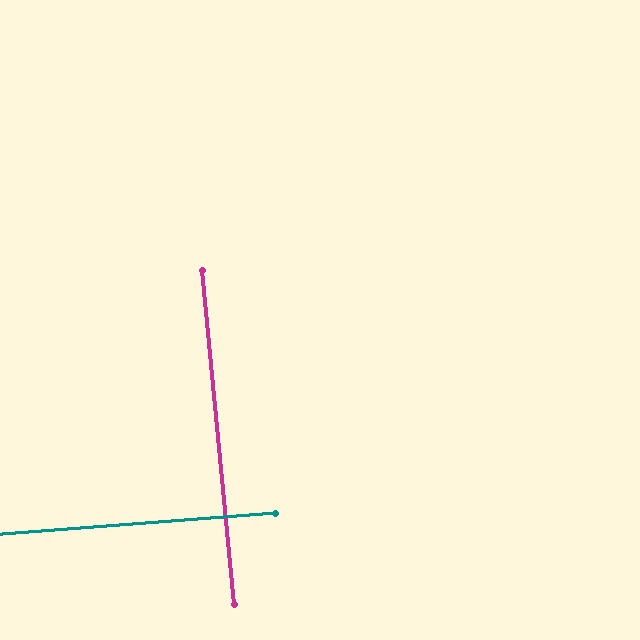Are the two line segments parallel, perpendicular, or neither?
Perpendicular — they meet at approximately 89°.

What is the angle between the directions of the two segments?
Approximately 89 degrees.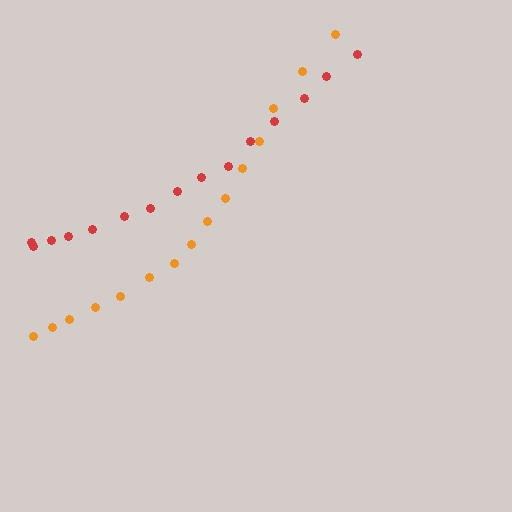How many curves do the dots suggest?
There are 2 distinct paths.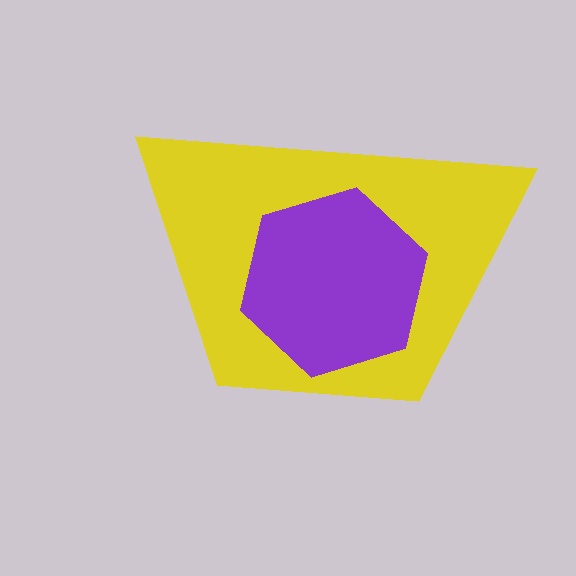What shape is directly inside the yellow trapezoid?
The purple hexagon.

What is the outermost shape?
The yellow trapezoid.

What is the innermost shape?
The purple hexagon.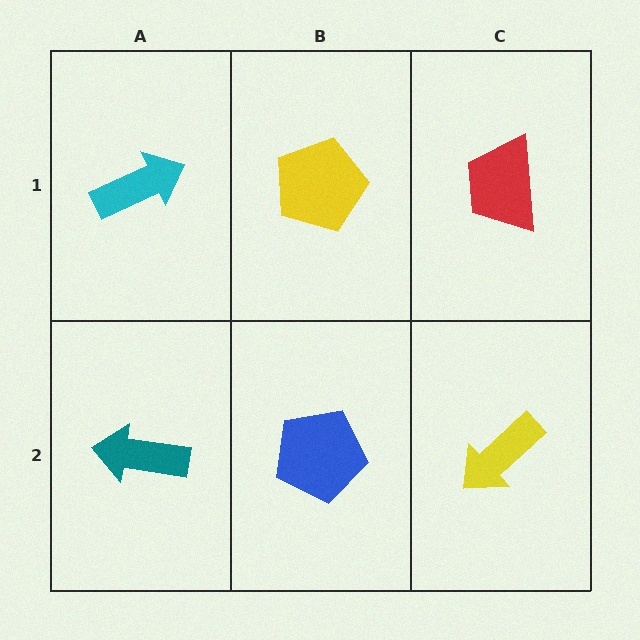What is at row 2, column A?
A teal arrow.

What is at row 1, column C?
A red trapezoid.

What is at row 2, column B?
A blue pentagon.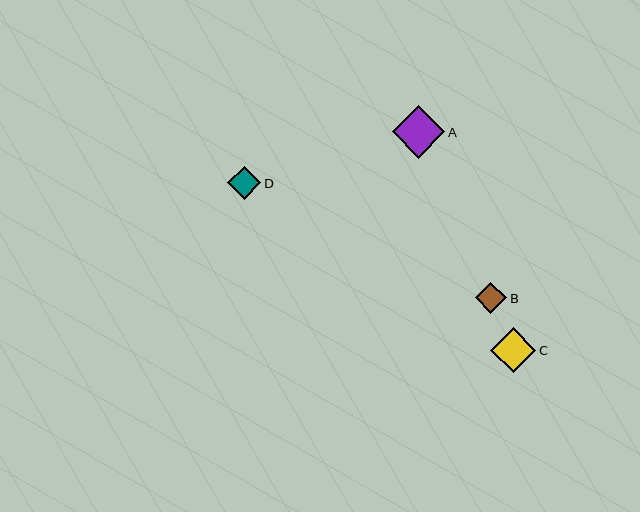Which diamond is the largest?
Diamond A is the largest with a size of approximately 52 pixels.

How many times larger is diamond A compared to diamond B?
Diamond A is approximately 1.7 times the size of diamond B.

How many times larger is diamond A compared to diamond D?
Diamond A is approximately 1.6 times the size of diamond D.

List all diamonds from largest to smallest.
From largest to smallest: A, C, D, B.